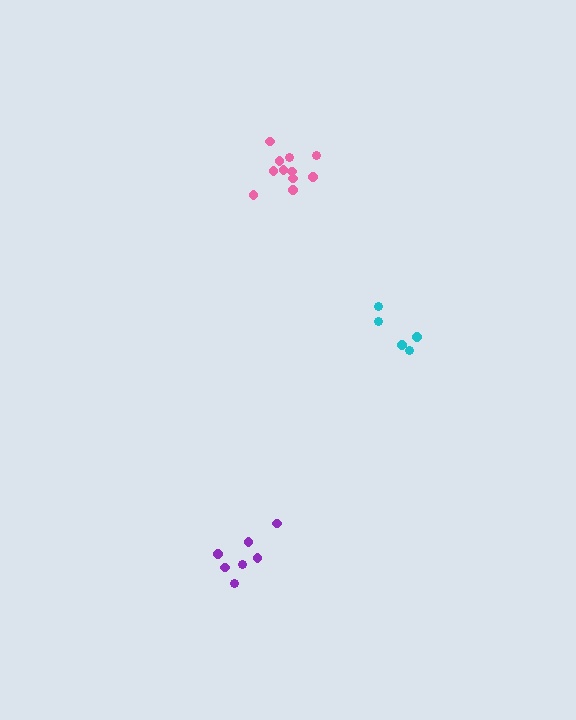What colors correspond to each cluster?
The clusters are colored: purple, pink, cyan.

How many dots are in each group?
Group 1: 7 dots, Group 2: 11 dots, Group 3: 5 dots (23 total).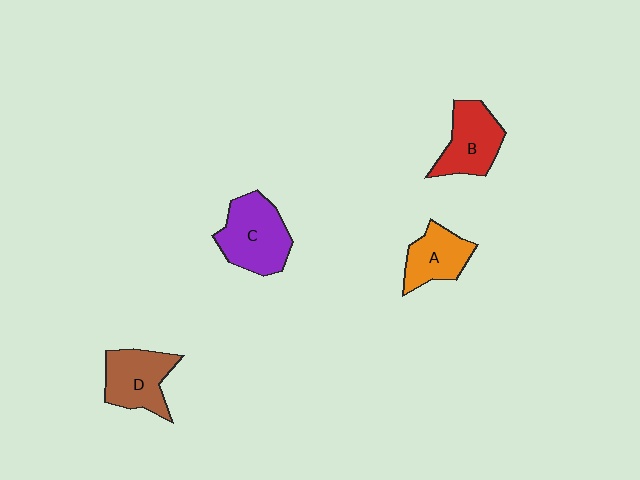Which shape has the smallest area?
Shape A (orange).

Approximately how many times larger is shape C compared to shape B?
Approximately 1.2 times.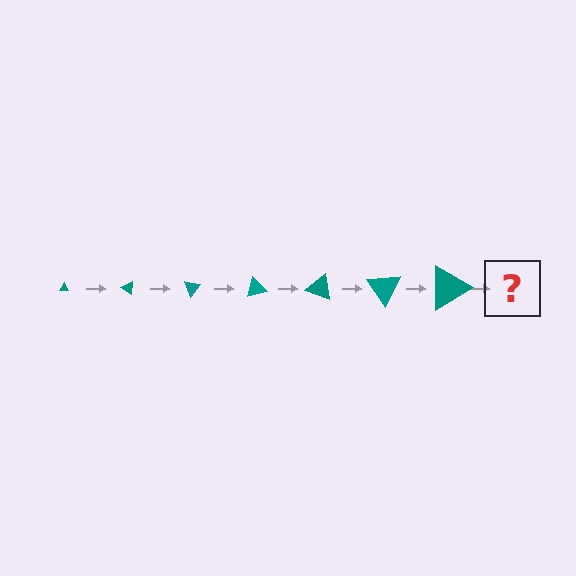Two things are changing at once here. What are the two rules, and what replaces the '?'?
The two rules are that the triangle grows larger each step and it rotates 35 degrees each step. The '?' should be a triangle, larger than the previous one and rotated 245 degrees from the start.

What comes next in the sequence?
The next element should be a triangle, larger than the previous one and rotated 245 degrees from the start.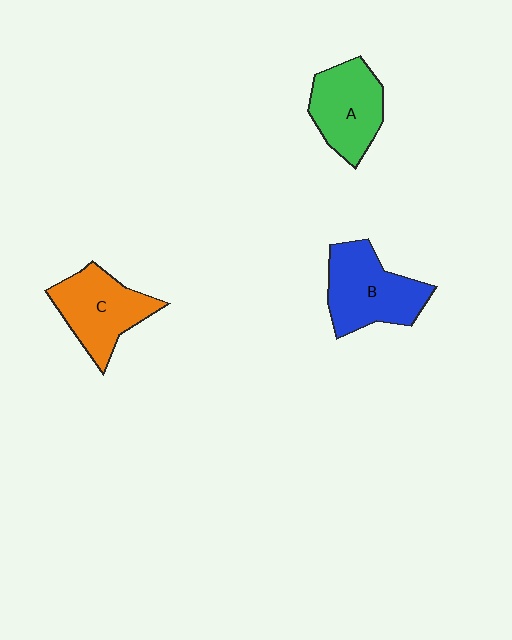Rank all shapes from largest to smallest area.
From largest to smallest: B (blue), C (orange), A (green).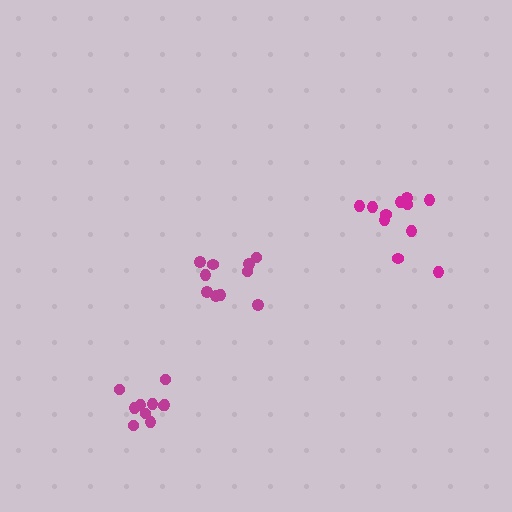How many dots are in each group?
Group 1: 10 dots, Group 2: 10 dots, Group 3: 11 dots (31 total).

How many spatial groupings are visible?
There are 3 spatial groupings.